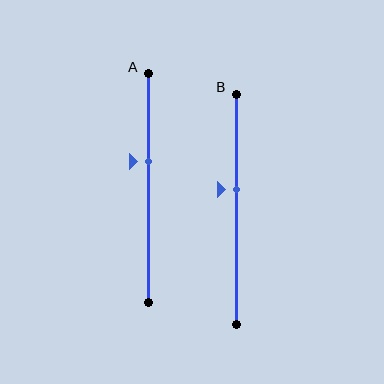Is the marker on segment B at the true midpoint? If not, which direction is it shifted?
No, the marker on segment B is shifted upward by about 9% of the segment length.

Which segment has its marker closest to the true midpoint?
Segment B has its marker closest to the true midpoint.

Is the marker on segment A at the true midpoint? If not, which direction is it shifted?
No, the marker on segment A is shifted upward by about 12% of the segment length.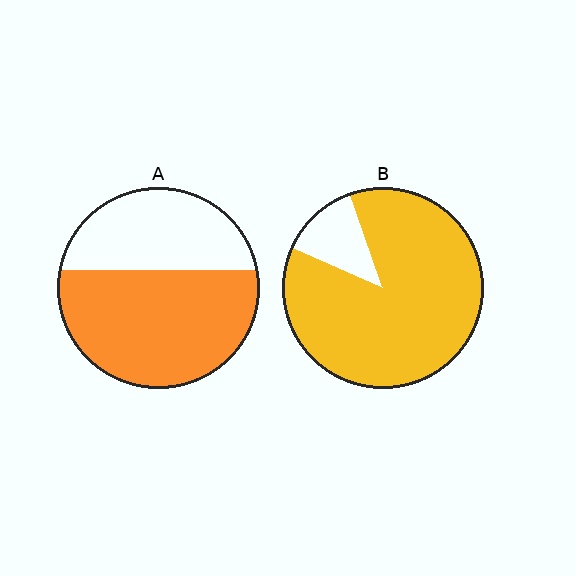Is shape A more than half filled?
Yes.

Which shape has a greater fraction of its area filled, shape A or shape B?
Shape B.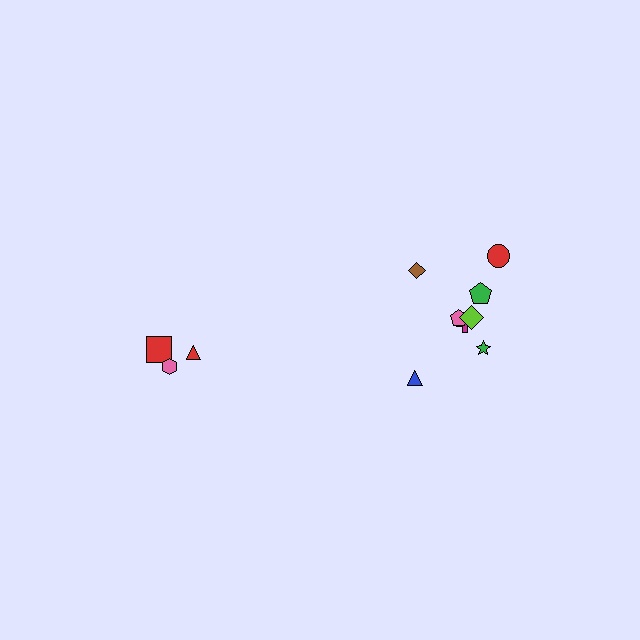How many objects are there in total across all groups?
There are 11 objects.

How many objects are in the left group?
There are 3 objects.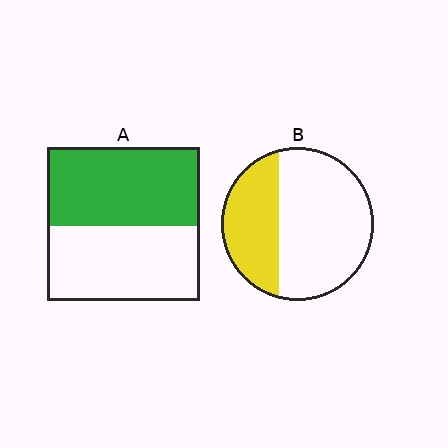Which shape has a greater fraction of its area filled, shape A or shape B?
Shape A.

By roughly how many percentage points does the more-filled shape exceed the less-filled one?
By roughly 15 percentage points (A over B).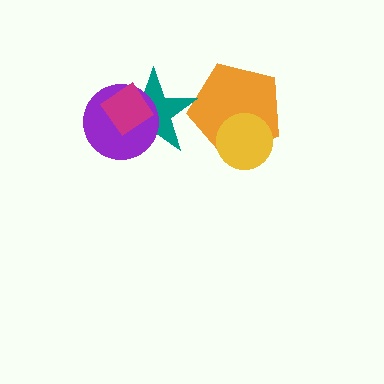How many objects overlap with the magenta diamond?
2 objects overlap with the magenta diamond.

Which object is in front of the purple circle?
The magenta diamond is in front of the purple circle.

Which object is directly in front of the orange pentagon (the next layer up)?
The yellow circle is directly in front of the orange pentagon.